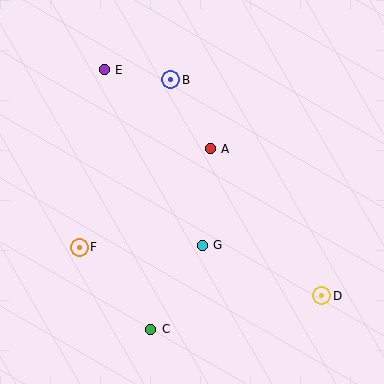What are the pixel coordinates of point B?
Point B is at (171, 80).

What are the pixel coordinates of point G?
Point G is at (202, 245).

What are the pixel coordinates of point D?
Point D is at (322, 296).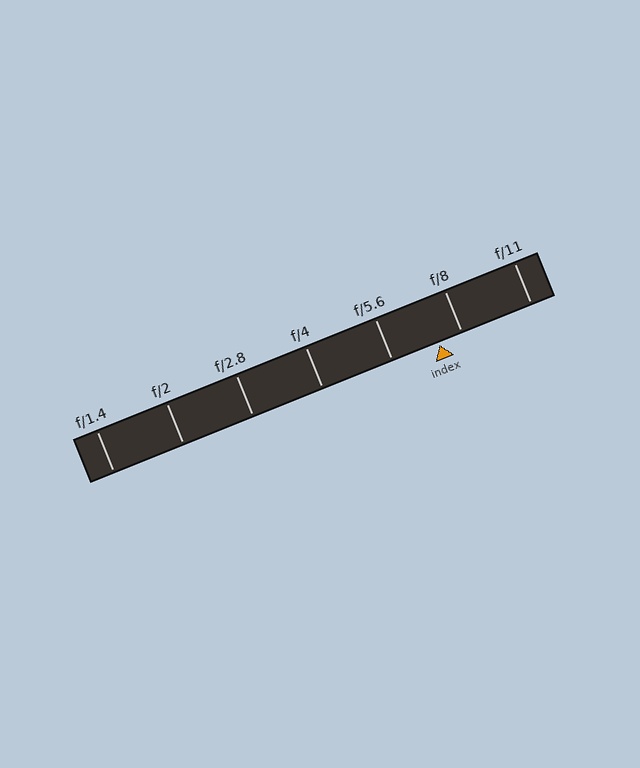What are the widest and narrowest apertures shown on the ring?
The widest aperture shown is f/1.4 and the narrowest is f/11.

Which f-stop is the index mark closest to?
The index mark is closest to f/8.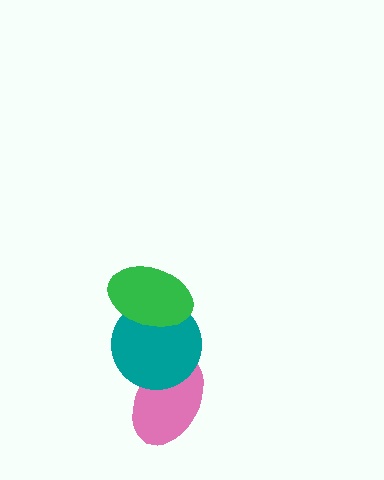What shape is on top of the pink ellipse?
The teal circle is on top of the pink ellipse.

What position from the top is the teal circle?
The teal circle is 2nd from the top.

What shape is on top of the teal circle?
The green ellipse is on top of the teal circle.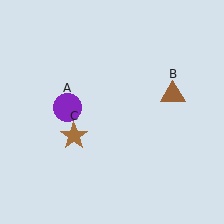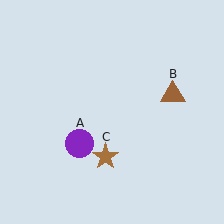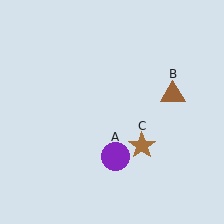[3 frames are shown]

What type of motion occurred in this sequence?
The purple circle (object A), brown star (object C) rotated counterclockwise around the center of the scene.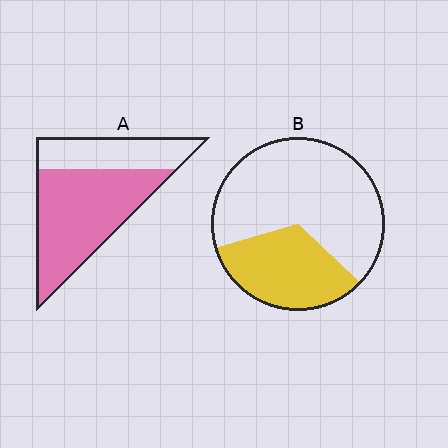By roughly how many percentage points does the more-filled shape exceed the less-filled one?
By roughly 35 percentage points (A over B).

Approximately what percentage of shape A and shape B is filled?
A is approximately 65% and B is approximately 35%.